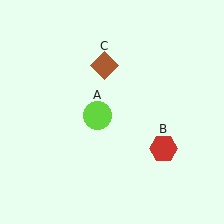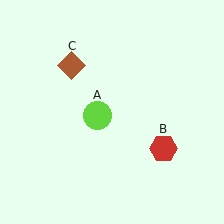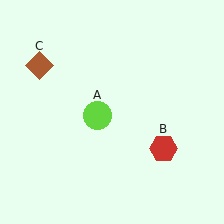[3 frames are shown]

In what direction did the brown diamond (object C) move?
The brown diamond (object C) moved left.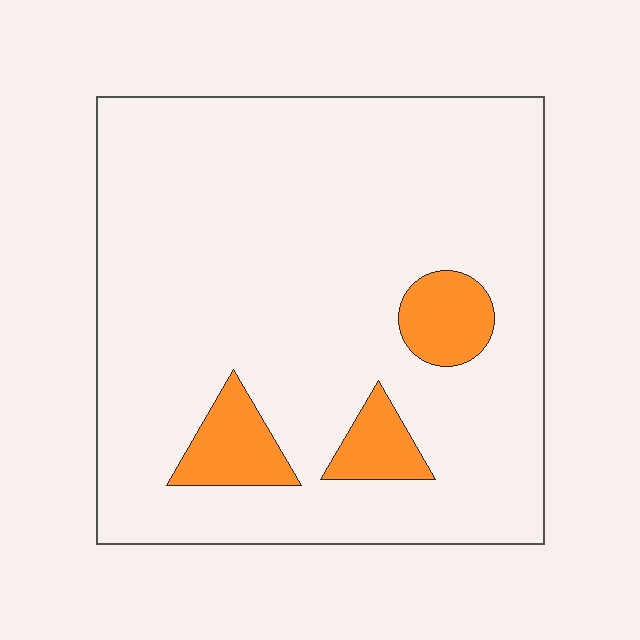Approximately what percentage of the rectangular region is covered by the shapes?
Approximately 10%.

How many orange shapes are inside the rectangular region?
3.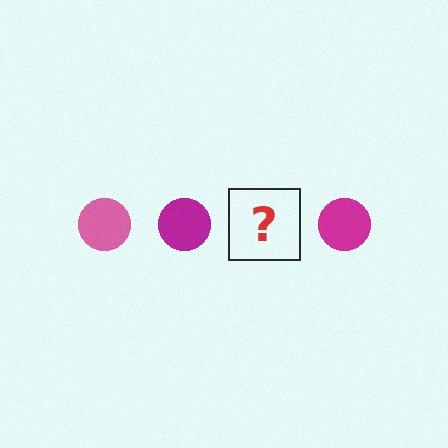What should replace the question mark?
The question mark should be replaced with a pink circle.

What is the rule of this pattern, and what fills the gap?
The rule is that the pattern cycles through pink, magenta circles. The gap should be filled with a pink circle.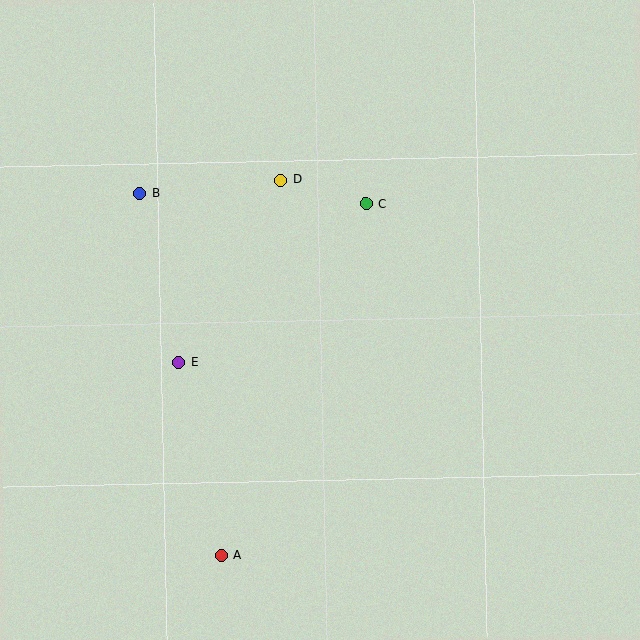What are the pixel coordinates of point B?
Point B is at (140, 193).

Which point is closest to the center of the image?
Point C at (366, 204) is closest to the center.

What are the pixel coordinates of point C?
Point C is at (366, 204).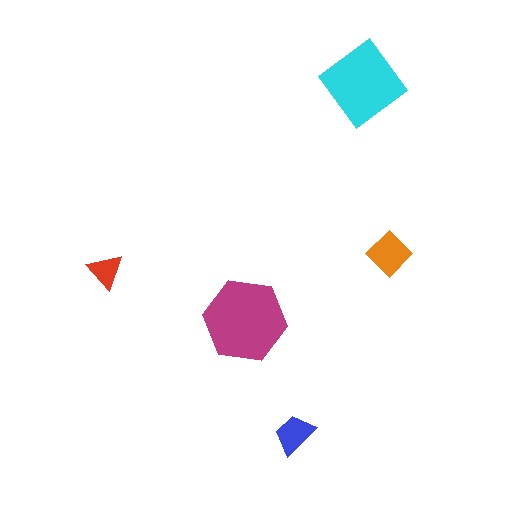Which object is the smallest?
The red triangle.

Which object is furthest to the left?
The red triangle is leftmost.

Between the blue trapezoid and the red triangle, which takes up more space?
The blue trapezoid.